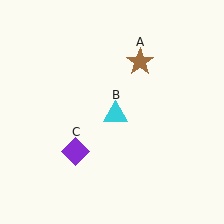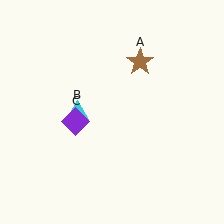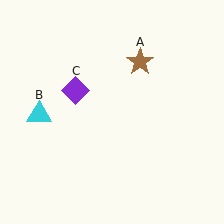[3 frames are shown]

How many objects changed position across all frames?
2 objects changed position: cyan triangle (object B), purple diamond (object C).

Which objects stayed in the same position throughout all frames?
Brown star (object A) remained stationary.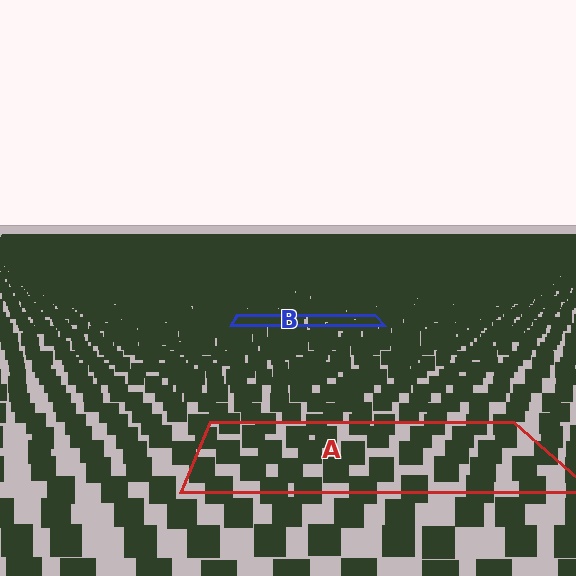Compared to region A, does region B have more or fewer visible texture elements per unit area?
Region B has more texture elements per unit area — they are packed more densely because it is farther away.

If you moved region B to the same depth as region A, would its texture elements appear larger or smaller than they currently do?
They would appear larger. At a closer depth, the same texture elements are projected at a bigger on-screen size.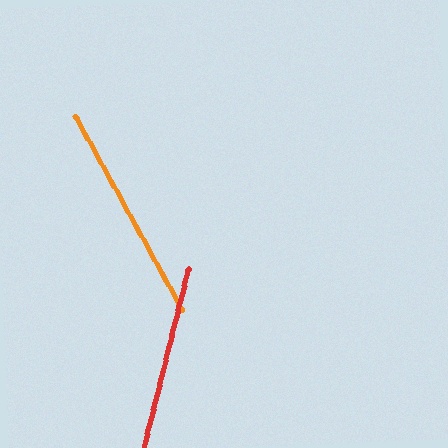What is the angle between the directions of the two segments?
Approximately 43 degrees.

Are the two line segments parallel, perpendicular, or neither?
Neither parallel nor perpendicular — they differ by about 43°.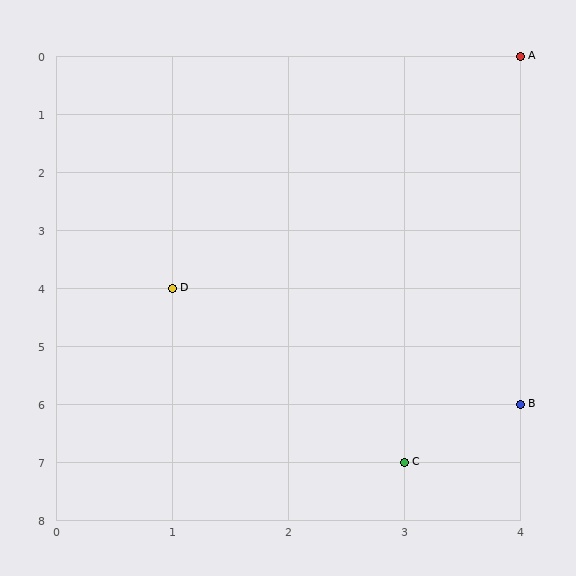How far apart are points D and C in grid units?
Points D and C are 2 columns and 3 rows apart (about 3.6 grid units diagonally).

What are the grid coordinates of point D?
Point D is at grid coordinates (1, 4).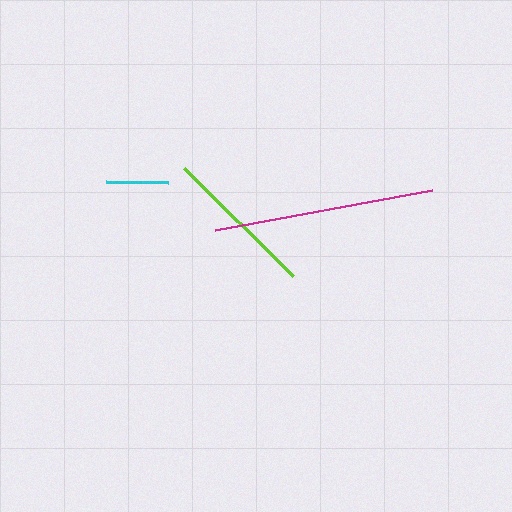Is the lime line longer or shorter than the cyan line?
The lime line is longer than the cyan line.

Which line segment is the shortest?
The cyan line is the shortest at approximately 62 pixels.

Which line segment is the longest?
The magenta line is the longest at approximately 221 pixels.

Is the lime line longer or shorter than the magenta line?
The magenta line is longer than the lime line.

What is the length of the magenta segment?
The magenta segment is approximately 221 pixels long.